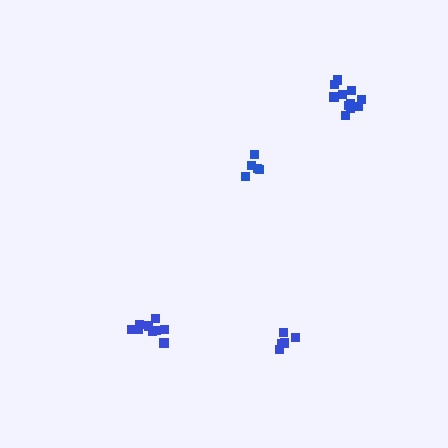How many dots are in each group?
Group 1: 5 dots, Group 2: 10 dots, Group 3: 11 dots, Group 4: 5 dots (31 total).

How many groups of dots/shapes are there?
There are 4 groups.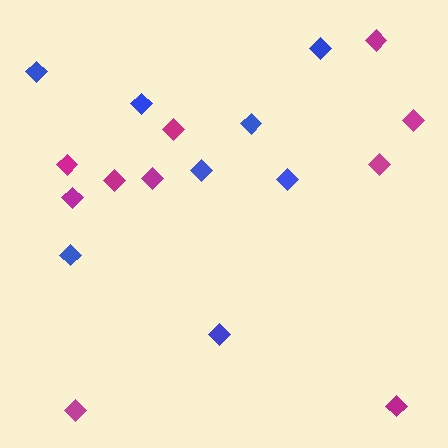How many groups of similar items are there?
There are 2 groups: one group of magenta diamonds (10) and one group of blue diamonds (8).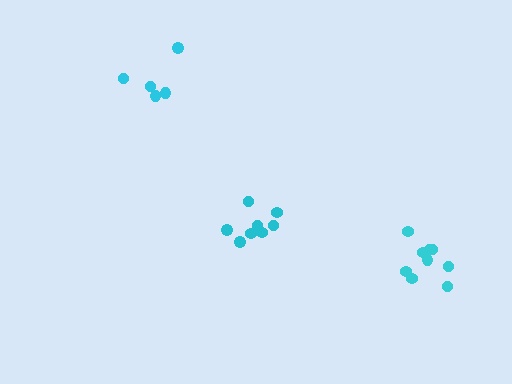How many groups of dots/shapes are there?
There are 3 groups.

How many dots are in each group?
Group 1: 5 dots, Group 2: 9 dots, Group 3: 8 dots (22 total).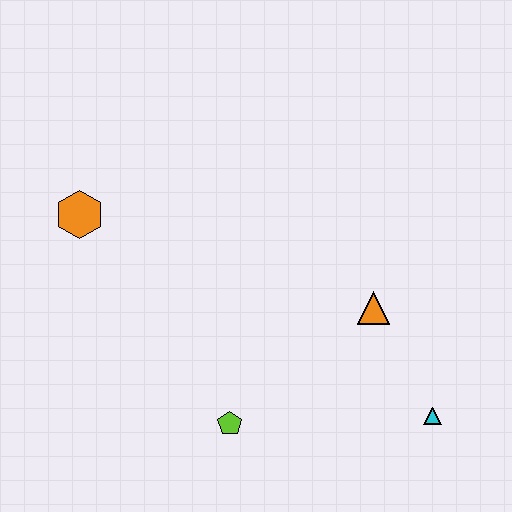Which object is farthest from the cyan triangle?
The orange hexagon is farthest from the cyan triangle.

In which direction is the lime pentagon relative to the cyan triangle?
The lime pentagon is to the left of the cyan triangle.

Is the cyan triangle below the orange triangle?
Yes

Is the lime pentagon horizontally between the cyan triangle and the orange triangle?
No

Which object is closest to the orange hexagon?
The lime pentagon is closest to the orange hexagon.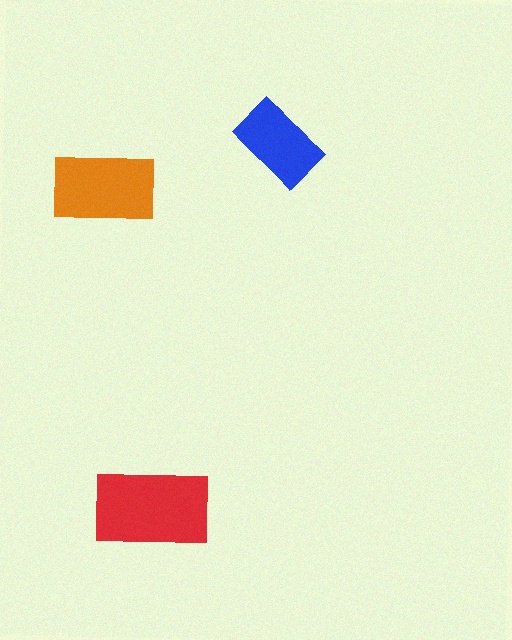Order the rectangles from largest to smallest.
the red one, the orange one, the blue one.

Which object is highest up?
The blue rectangle is topmost.